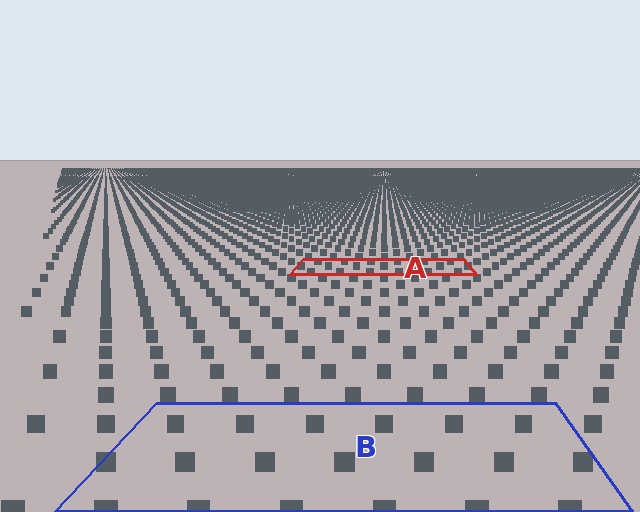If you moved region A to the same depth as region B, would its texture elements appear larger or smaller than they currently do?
They would appear larger. At a closer depth, the same texture elements are projected at a bigger on-screen size.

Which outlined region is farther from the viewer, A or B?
Region A is farther from the viewer — the texture elements inside it appear smaller and more densely packed.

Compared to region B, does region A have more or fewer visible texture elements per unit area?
Region A has more texture elements per unit area — they are packed more densely because it is farther away.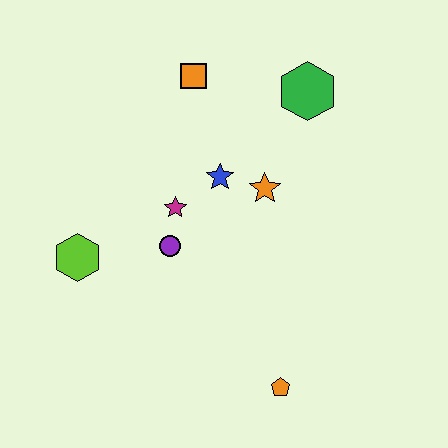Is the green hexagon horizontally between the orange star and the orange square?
No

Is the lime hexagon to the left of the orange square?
Yes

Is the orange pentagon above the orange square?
No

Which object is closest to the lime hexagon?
The purple circle is closest to the lime hexagon.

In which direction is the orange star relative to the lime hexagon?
The orange star is to the right of the lime hexagon.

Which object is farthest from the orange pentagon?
The orange square is farthest from the orange pentagon.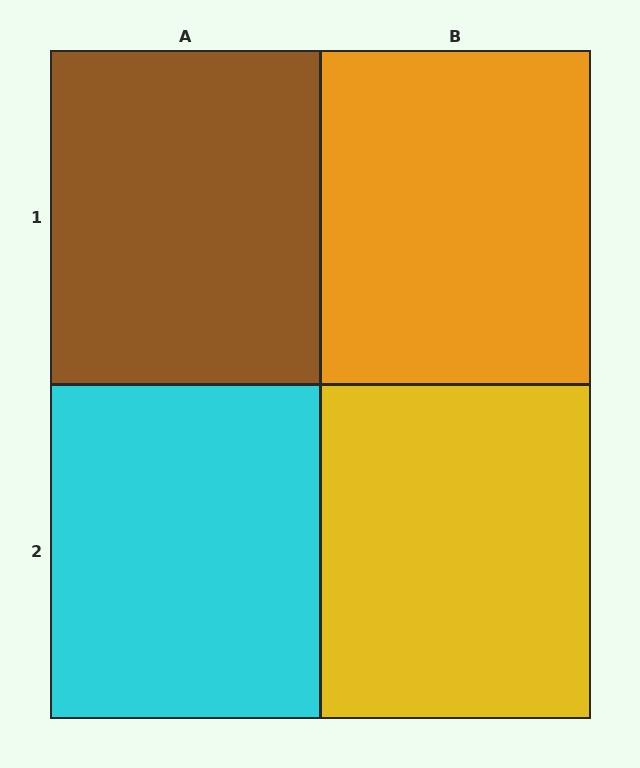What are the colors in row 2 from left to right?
Cyan, yellow.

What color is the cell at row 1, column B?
Orange.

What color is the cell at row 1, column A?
Brown.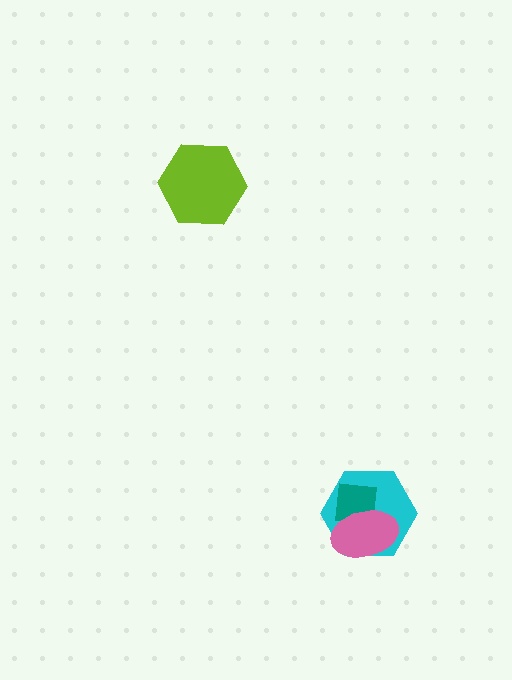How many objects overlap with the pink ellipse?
2 objects overlap with the pink ellipse.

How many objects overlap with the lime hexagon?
0 objects overlap with the lime hexagon.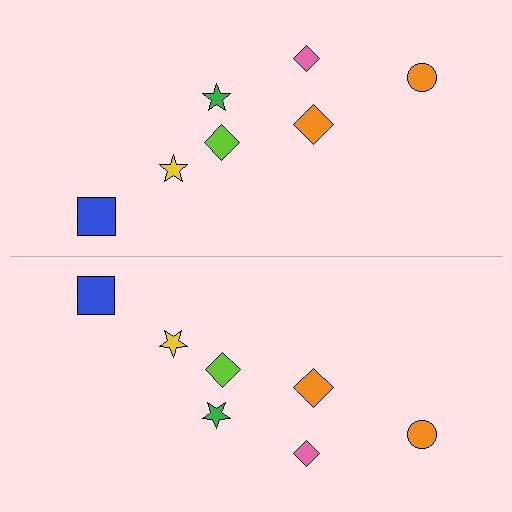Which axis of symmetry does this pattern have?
The pattern has a horizontal axis of symmetry running through the center of the image.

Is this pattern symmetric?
Yes, this pattern has bilateral (reflection) symmetry.